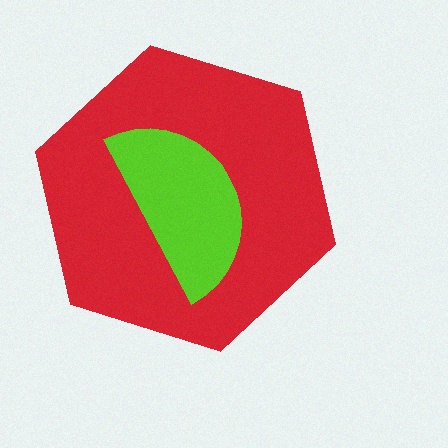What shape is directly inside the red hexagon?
The lime semicircle.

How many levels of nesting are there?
2.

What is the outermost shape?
The red hexagon.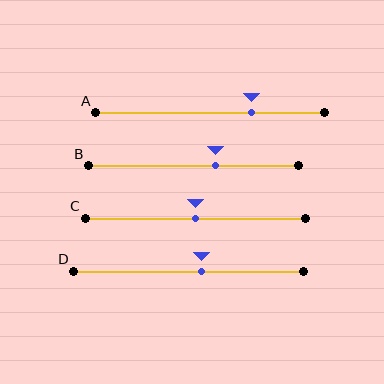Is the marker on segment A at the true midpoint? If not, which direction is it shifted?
No, the marker on segment A is shifted to the right by about 18% of the segment length.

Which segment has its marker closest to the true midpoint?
Segment C has its marker closest to the true midpoint.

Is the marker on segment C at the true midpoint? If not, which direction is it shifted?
Yes, the marker on segment C is at the true midpoint.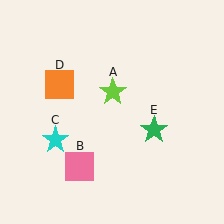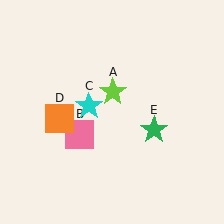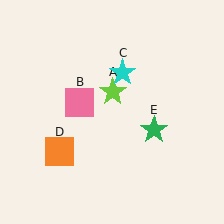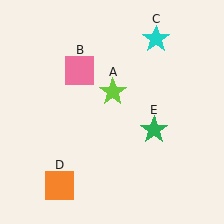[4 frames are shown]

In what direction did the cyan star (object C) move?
The cyan star (object C) moved up and to the right.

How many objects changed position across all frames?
3 objects changed position: pink square (object B), cyan star (object C), orange square (object D).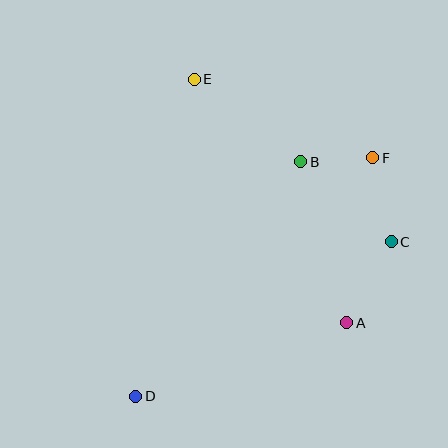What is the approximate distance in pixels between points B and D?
The distance between B and D is approximately 287 pixels.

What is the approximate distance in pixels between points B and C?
The distance between B and C is approximately 121 pixels.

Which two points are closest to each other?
Points B and F are closest to each other.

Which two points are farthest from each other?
Points D and F are farthest from each other.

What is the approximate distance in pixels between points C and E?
The distance between C and E is approximately 255 pixels.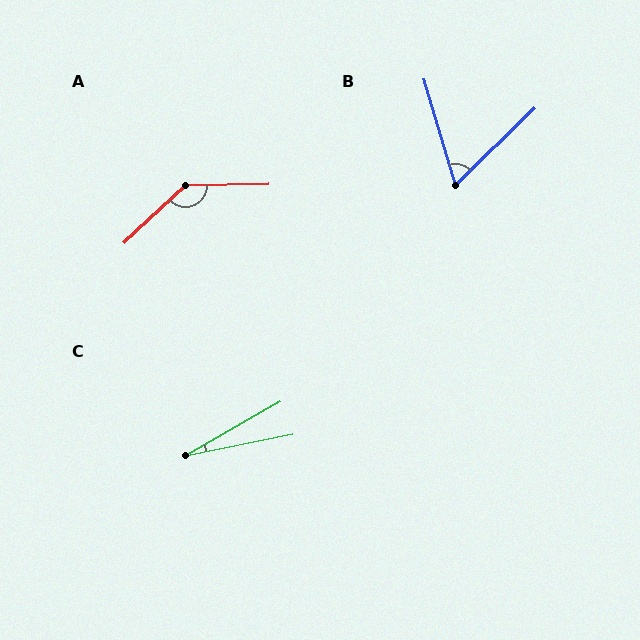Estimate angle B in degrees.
Approximately 62 degrees.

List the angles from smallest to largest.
C (18°), B (62°), A (138°).